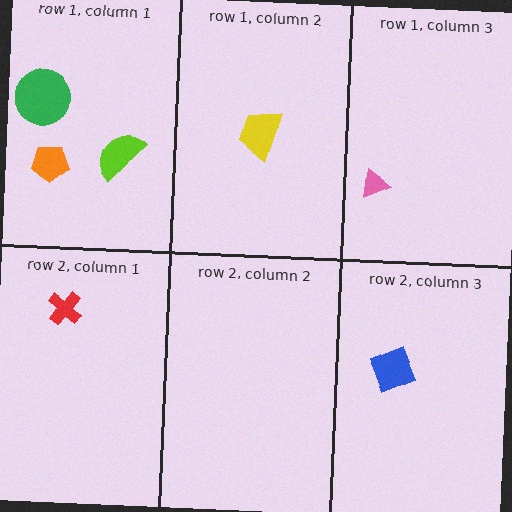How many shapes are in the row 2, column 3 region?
1.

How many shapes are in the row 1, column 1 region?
3.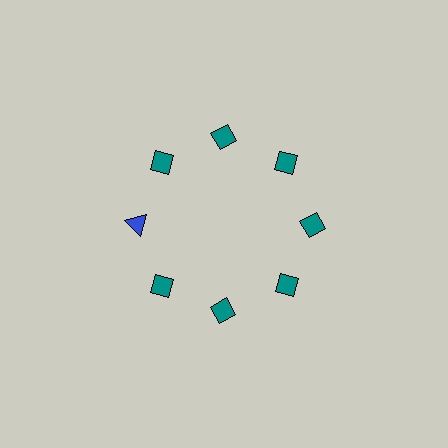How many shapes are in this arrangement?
There are 8 shapes arranged in a ring pattern.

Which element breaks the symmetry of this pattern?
The blue triangle at roughly the 9 o'clock position breaks the symmetry. All other shapes are teal diamonds.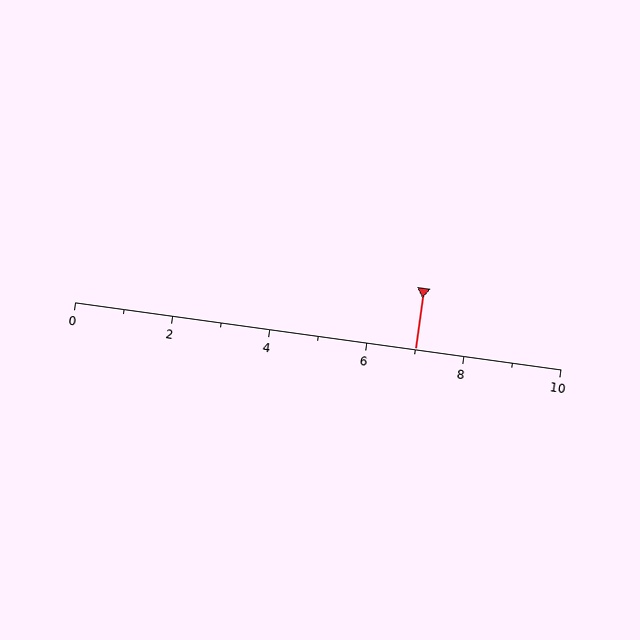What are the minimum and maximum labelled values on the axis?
The axis runs from 0 to 10.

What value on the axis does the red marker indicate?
The marker indicates approximately 7.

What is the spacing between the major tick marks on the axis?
The major ticks are spaced 2 apart.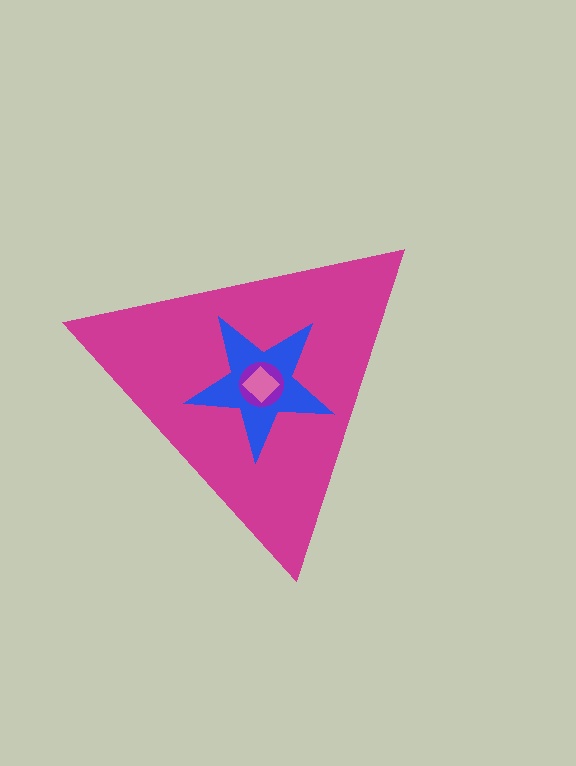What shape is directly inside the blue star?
The purple circle.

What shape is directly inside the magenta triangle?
The blue star.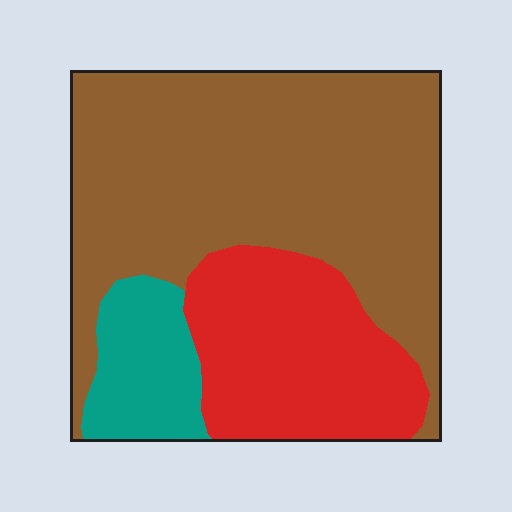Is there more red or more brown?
Brown.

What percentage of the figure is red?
Red covers roughly 25% of the figure.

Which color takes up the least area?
Teal, at roughly 10%.